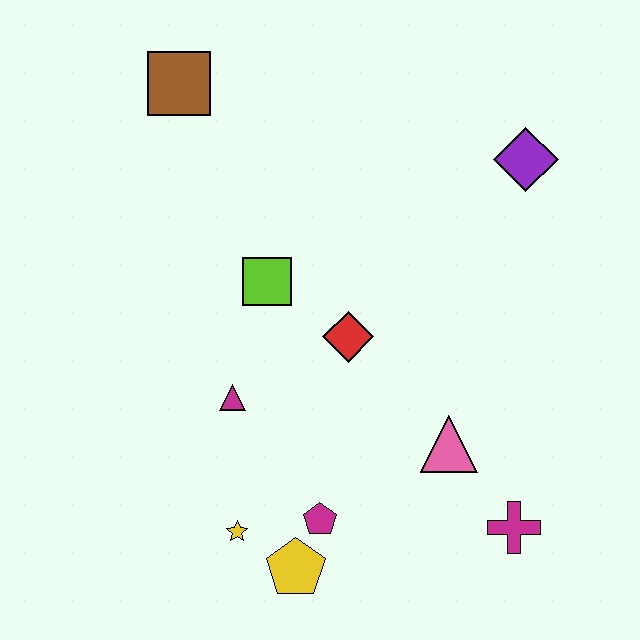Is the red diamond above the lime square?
No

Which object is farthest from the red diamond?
The brown square is farthest from the red diamond.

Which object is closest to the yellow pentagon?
The magenta pentagon is closest to the yellow pentagon.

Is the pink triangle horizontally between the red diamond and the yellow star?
No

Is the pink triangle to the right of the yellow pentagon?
Yes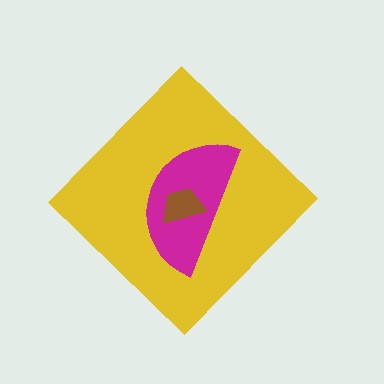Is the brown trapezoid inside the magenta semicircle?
Yes.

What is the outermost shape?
The yellow diamond.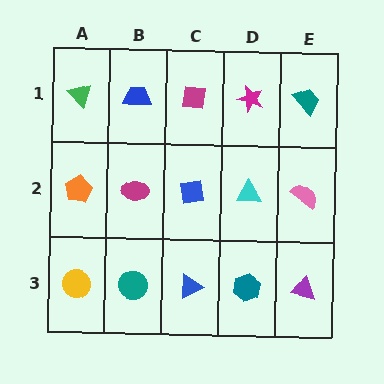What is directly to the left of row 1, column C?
A blue trapezoid.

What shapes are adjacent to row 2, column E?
A teal trapezoid (row 1, column E), a purple triangle (row 3, column E), a cyan triangle (row 2, column D).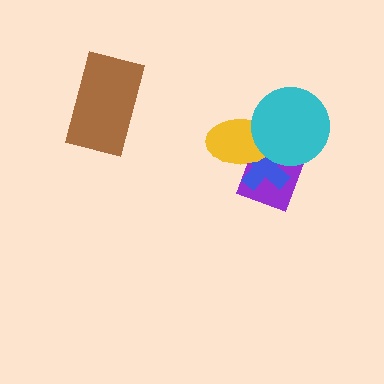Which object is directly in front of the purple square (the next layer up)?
The blue cross is directly in front of the purple square.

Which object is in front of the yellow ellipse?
The cyan circle is in front of the yellow ellipse.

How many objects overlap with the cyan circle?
3 objects overlap with the cyan circle.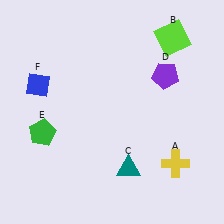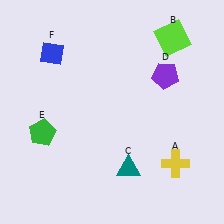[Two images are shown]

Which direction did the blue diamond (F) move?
The blue diamond (F) moved up.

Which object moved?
The blue diamond (F) moved up.